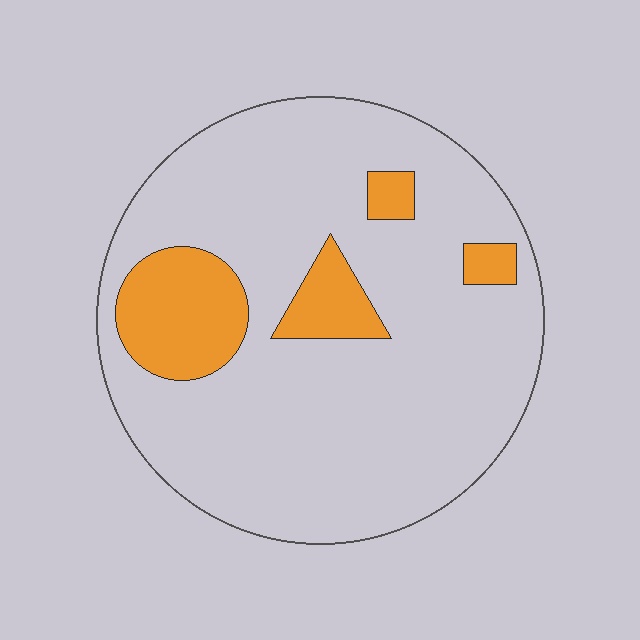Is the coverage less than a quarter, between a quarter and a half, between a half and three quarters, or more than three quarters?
Less than a quarter.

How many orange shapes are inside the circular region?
4.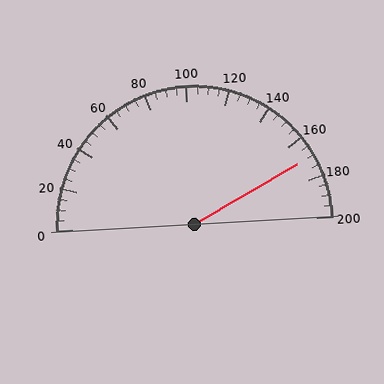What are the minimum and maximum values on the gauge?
The gauge ranges from 0 to 200.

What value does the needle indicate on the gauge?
The needle indicates approximately 170.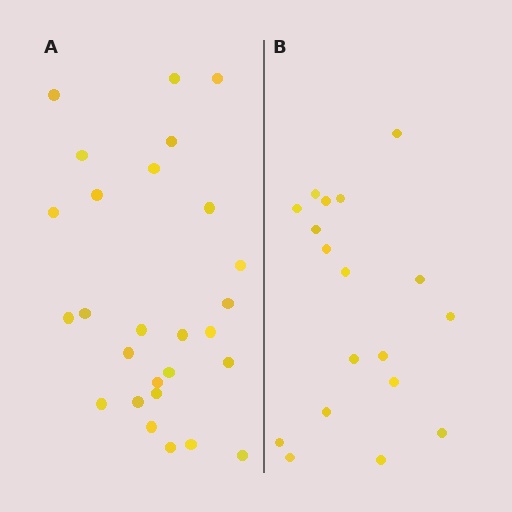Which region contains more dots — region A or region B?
Region A (the left region) has more dots.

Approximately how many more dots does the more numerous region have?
Region A has roughly 8 or so more dots than region B.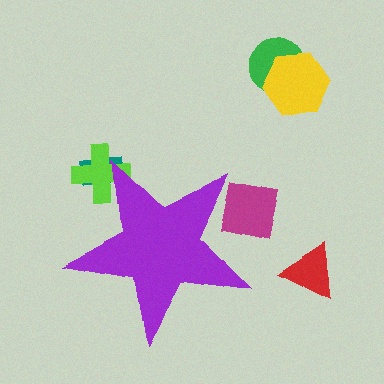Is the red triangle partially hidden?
No, the red triangle is fully visible.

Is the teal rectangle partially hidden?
Yes, the teal rectangle is partially hidden behind the purple star.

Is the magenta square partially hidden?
Yes, the magenta square is partially hidden behind the purple star.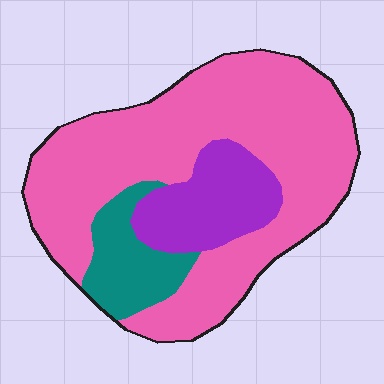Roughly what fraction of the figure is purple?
Purple covers 17% of the figure.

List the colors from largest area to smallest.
From largest to smallest: pink, purple, teal.